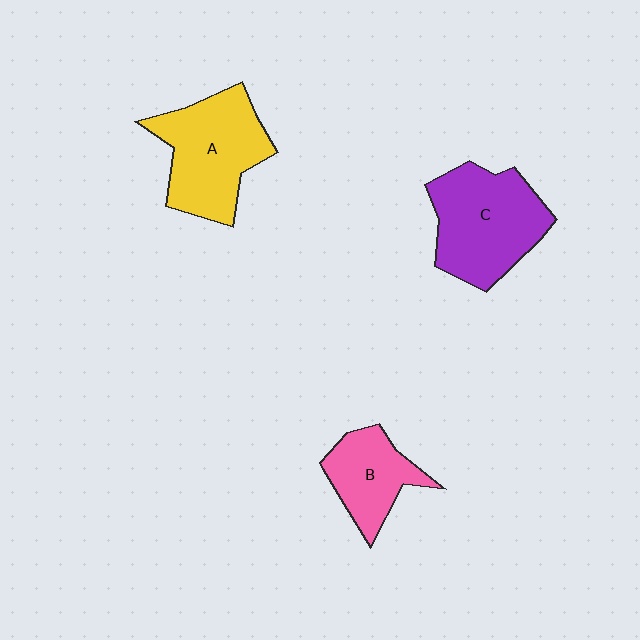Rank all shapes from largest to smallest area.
From largest to smallest: C (purple), A (yellow), B (pink).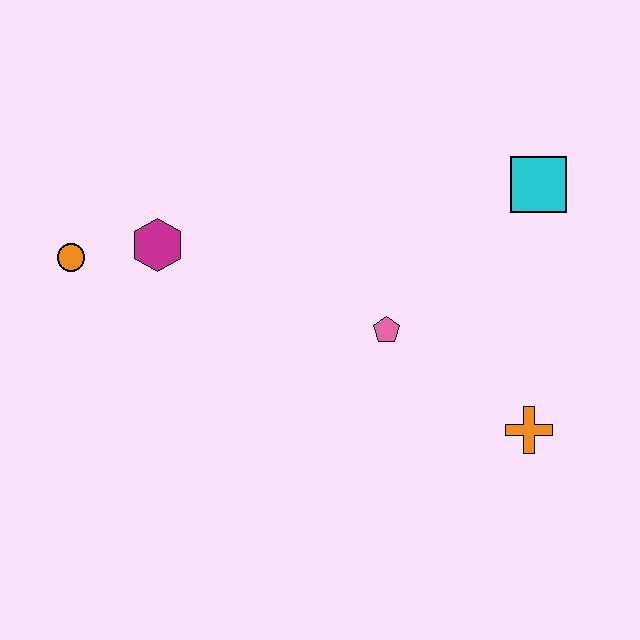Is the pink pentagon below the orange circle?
Yes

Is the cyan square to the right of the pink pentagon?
Yes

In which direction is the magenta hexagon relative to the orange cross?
The magenta hexagon is to the left of the orange cross.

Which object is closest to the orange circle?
The magenta hexagon is closest to the orange circle.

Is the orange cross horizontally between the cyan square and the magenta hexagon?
Yes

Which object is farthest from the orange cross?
The orange circle is farthest from the orange cross.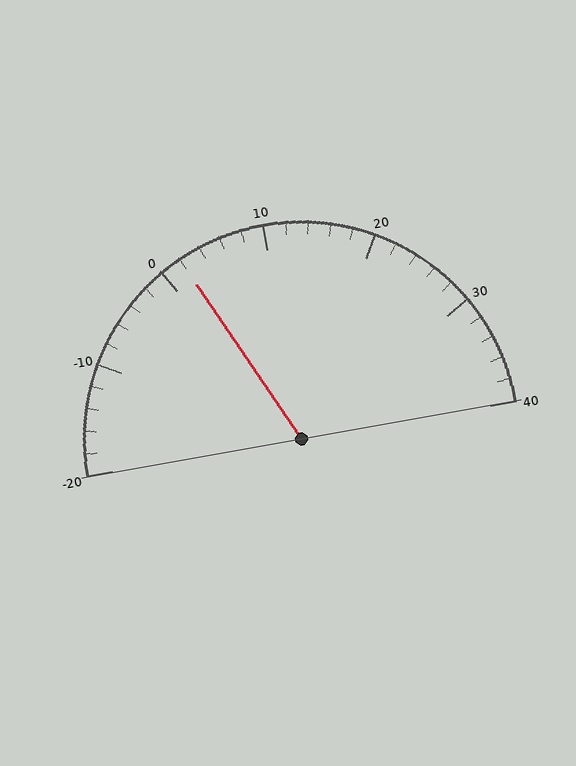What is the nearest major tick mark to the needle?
The nearest major tick mark is 0.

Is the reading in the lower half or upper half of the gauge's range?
The reading is in the lower half of the range (-20 to 40).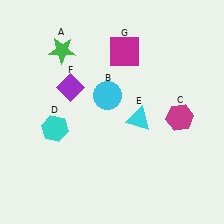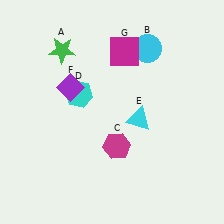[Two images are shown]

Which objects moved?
The objects that moved are: the cyan circle (B), the magenta hexagon (C), the cyan hexagon (D).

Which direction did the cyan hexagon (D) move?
The cyan hexagon (D) moved up.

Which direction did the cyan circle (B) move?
The cyan circle (B) moved up.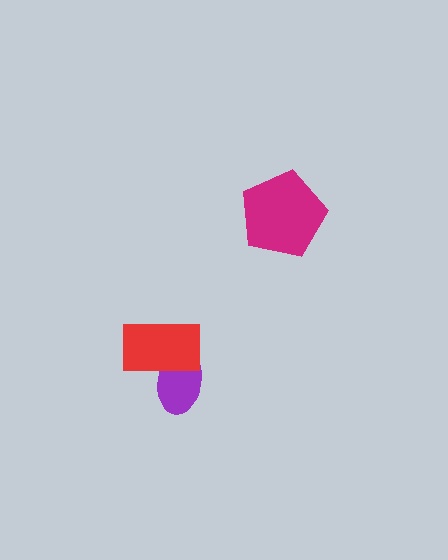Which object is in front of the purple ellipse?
The red rectangle is in front of the purple ellipse.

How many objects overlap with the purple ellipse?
1 object overlaps with the purple ellipse.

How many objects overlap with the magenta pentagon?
0 objects overlap with the magenta pentagon.